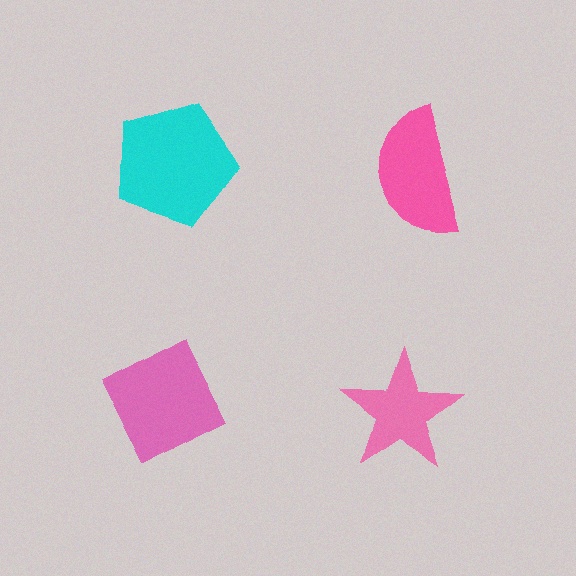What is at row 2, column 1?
A pink diamond.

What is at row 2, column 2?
A pink star.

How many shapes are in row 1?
2 shapes.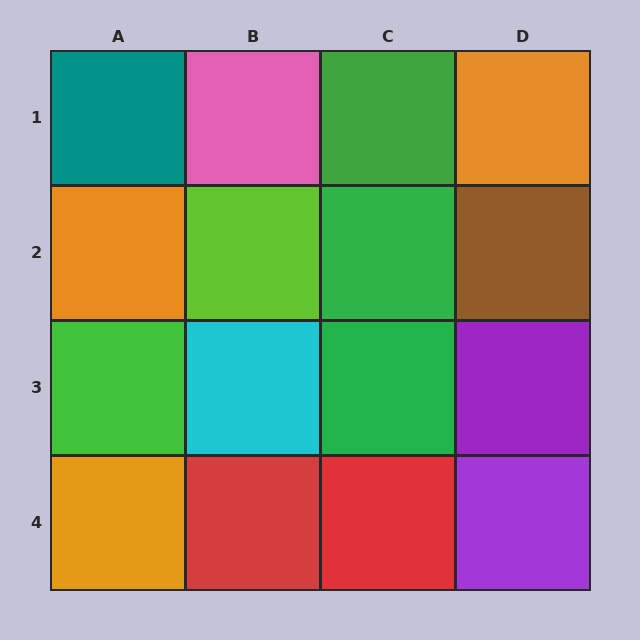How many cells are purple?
2 cells are purple.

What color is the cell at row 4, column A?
Orange.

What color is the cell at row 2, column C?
Green.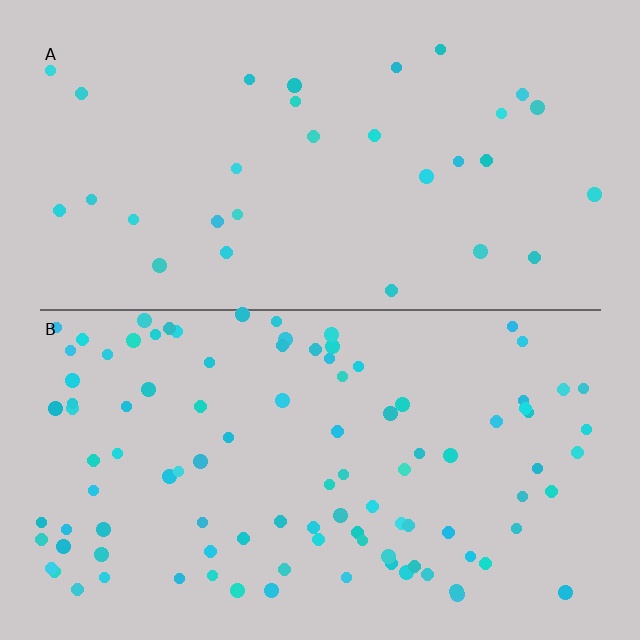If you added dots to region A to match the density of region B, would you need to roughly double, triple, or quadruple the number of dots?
Approximately triple.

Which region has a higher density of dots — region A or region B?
B (the bottom).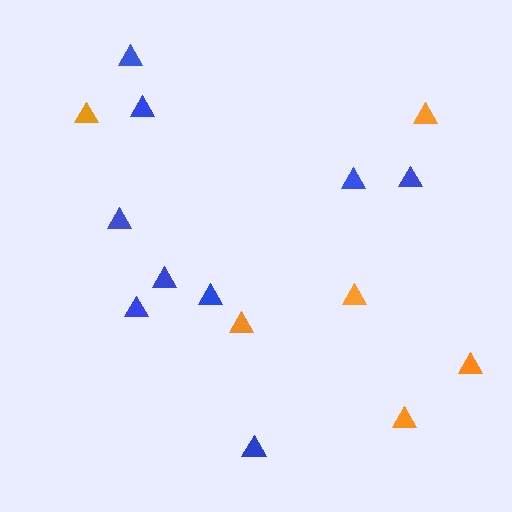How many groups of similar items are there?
There are 2 groups: one group of orange triangles (6) and one group of blue triangles (9).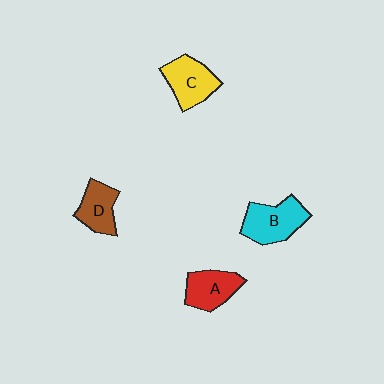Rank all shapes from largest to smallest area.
From largest to smallest: B (cyan), C (yellow), A (red), D (brown).